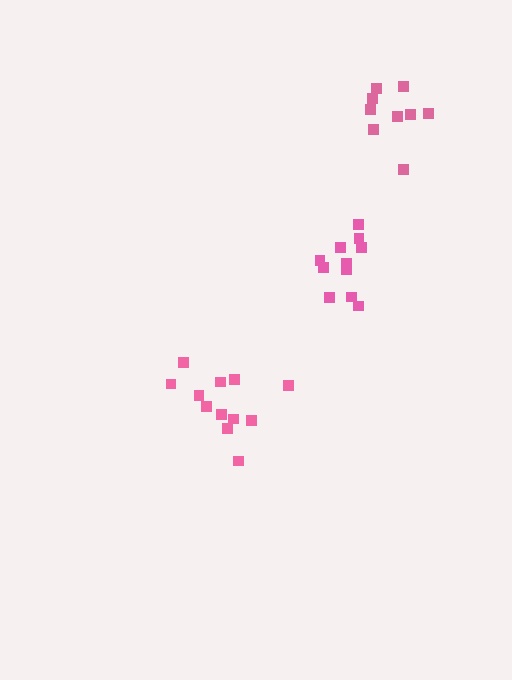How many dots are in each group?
Group 1: 12 dots, Group 2: 11 dots, Group 3: 9 dots (32 total).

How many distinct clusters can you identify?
There are 3 distinct clusters.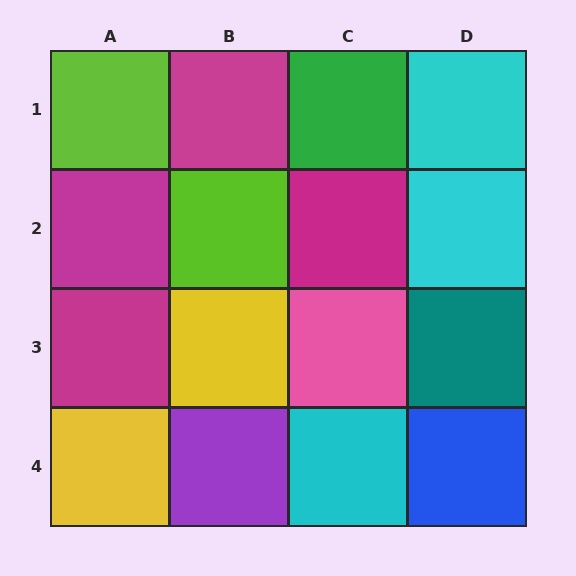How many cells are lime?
2 cells are lime.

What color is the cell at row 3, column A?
Magenta.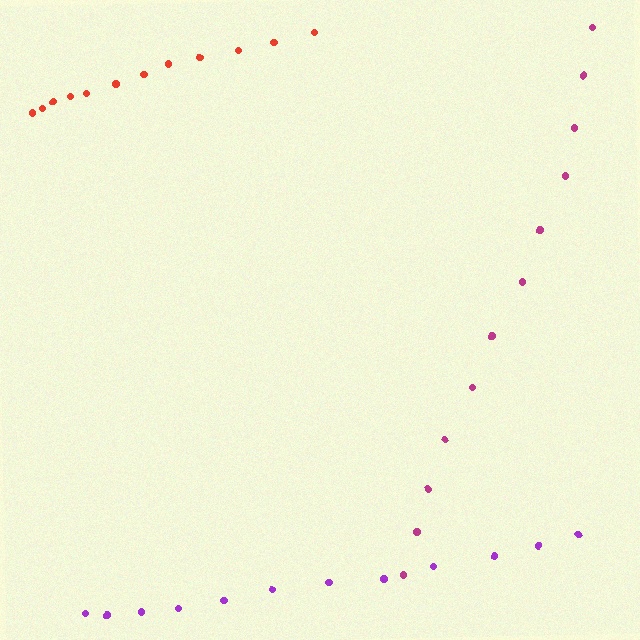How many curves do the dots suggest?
There are 3 distinct paths.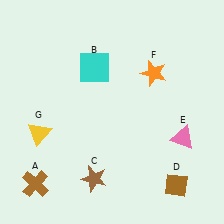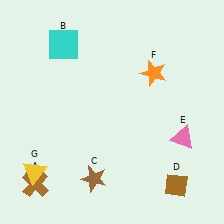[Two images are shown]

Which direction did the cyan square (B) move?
The cyan square (B) moved left.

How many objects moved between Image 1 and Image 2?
2 objects moved between the two images.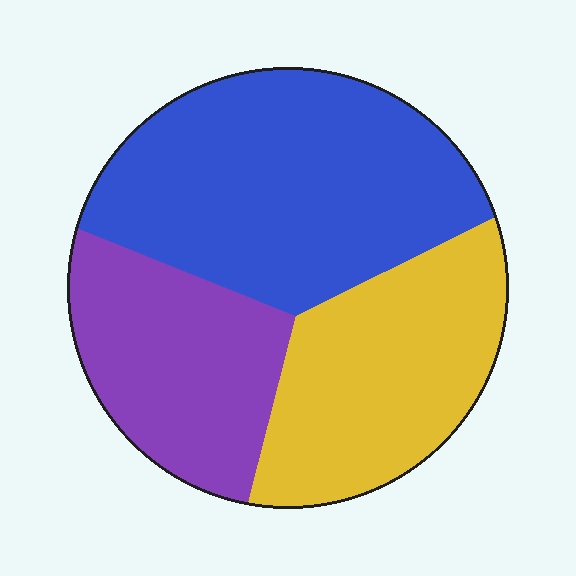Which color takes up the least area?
Purple, at roughly 25%.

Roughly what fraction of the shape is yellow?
Yellow takes up about one third (1/3) of the shape.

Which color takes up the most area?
Blue, at roughly 45%.